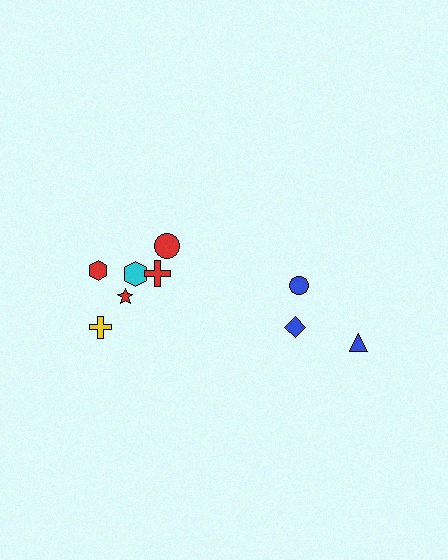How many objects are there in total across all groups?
There are 9 objects.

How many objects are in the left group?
There are 6 objects.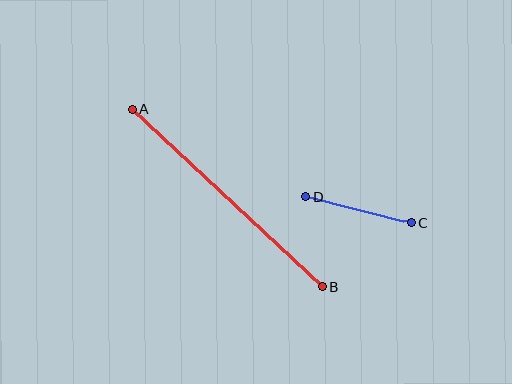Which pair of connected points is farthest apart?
Points A and B are farthest apart.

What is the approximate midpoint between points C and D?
The midpoint is at approximately (359, 210) pixels.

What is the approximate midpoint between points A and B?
The midpoint is at approximately (227, 198) pixels.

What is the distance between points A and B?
The distance is approximately 260 pixels.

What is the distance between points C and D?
The distance is approximately 109 pixels.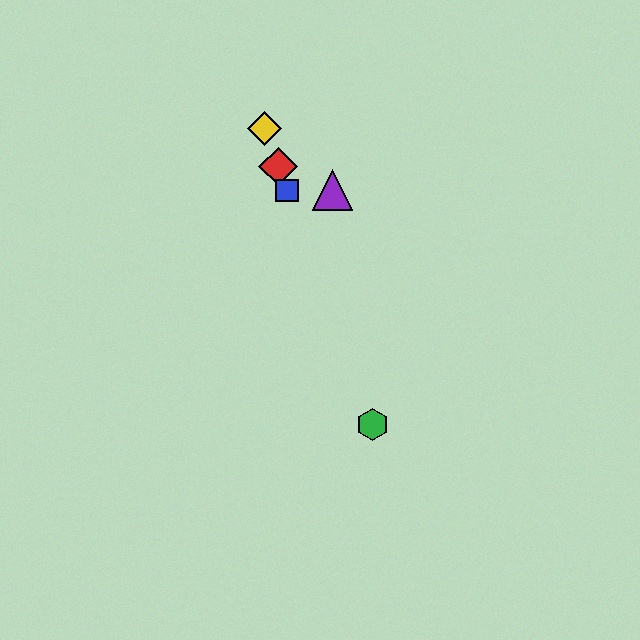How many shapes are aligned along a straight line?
4 shapes (the red diamond, the blue square, the green hexagon, the yellow diamond) are aligned along a straight line.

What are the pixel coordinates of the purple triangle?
The purple triangle is at (333, 190).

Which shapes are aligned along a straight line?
The red diamond, the blue square, the green hexagon, the yellow diamond are aligned along a straight line.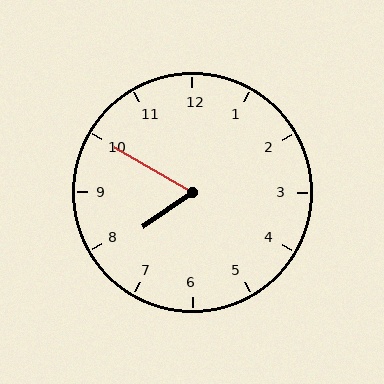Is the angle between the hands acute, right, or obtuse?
It is acute.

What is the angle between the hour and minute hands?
Approximately 65 degrees.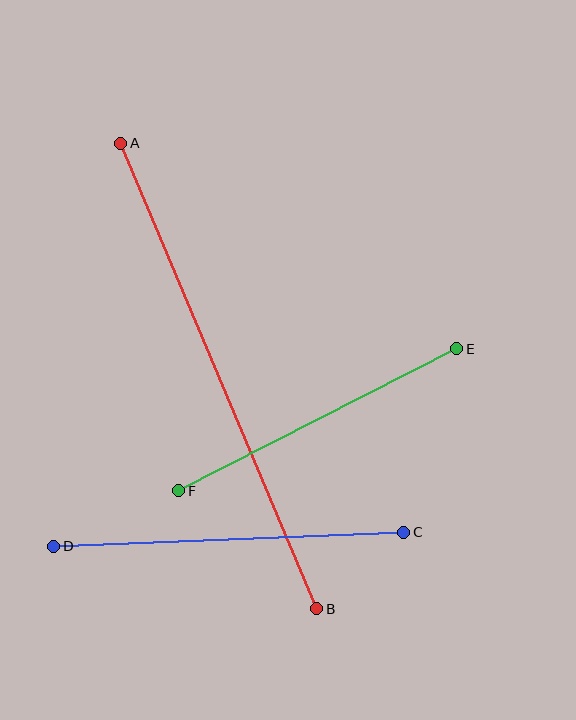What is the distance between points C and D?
The distance is approximately 351 pixels.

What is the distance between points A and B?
The distance is approximately 505 pixels.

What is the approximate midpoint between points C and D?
The midpoint is at approximately (229, 539) pixels.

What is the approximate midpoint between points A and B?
The midpoint is at approximately (219, 376) pixels.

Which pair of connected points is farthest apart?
Points A and B are farthest apart.